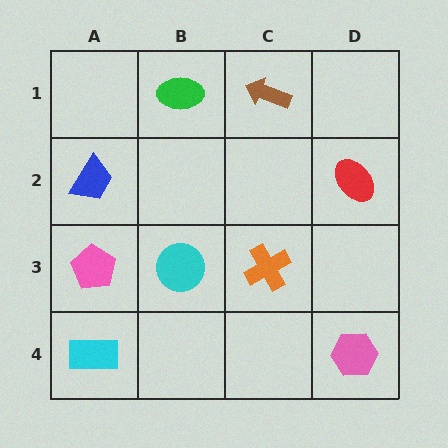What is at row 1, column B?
A green ellipse.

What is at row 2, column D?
A red ellipse.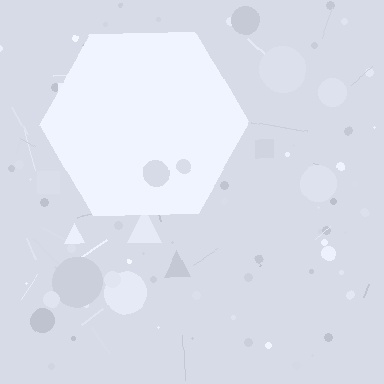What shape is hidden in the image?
A hexagon is hidden in the image.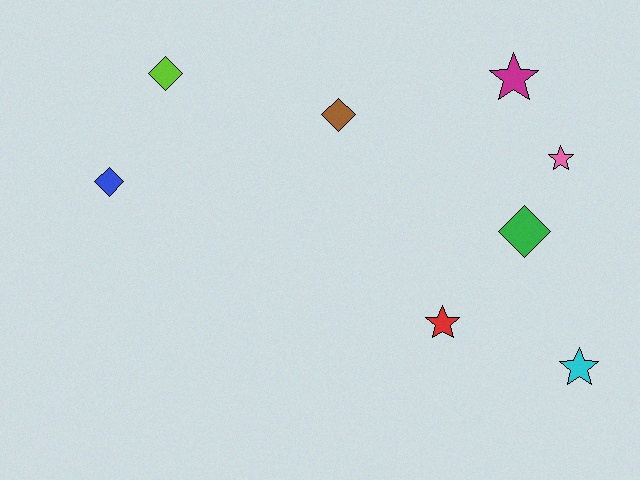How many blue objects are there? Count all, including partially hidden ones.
There is 1 blue object.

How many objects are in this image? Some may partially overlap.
There are 8 objects.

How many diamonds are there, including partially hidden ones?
There are 4 diamonds.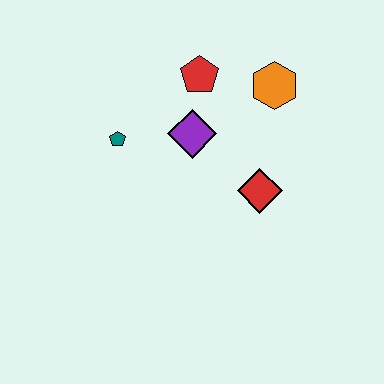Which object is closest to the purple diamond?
The red pentagon is closest to the purple diamond.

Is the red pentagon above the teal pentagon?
Yes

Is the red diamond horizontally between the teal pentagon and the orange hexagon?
Yes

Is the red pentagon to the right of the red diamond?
No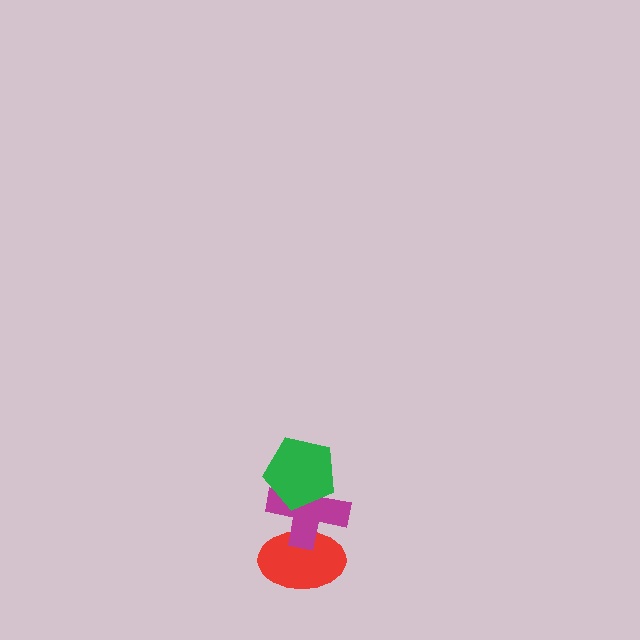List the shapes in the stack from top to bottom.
From top to bottom: the green pentagon, the magenta cross, the red ellipse.